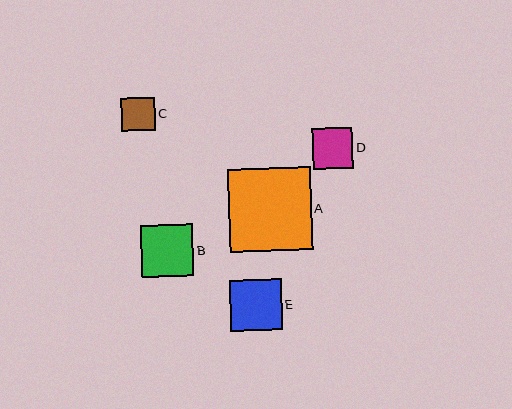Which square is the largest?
Square A is the largest with a size of approximately 83 pixels.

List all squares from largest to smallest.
From largest to smallest: A, B, E, D, C.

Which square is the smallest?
Square C is the smallest with a size of approximately 34 pixels.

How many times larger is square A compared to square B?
Square A is approximately 1.6 times the size of square B.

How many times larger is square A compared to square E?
Square A is approximately 1.6 times the size of square E.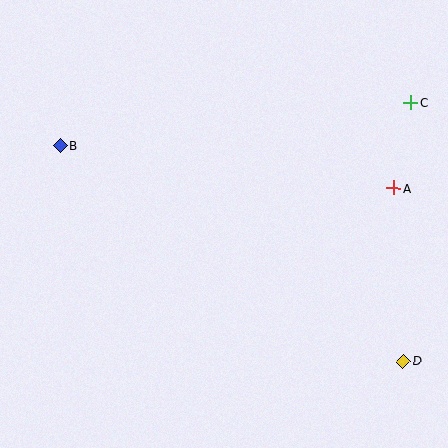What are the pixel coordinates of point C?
Point C is at (411, 102).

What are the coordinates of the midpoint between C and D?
The midpoint between C and D is at (407, 232).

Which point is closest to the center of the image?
Point A at (394, 188) is closest to the center.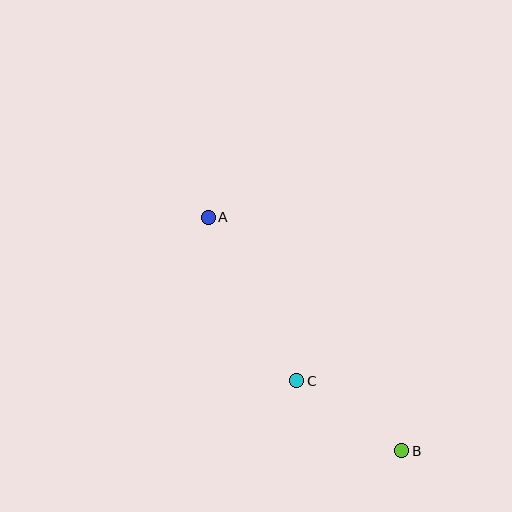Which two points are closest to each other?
Points B and C are closest to each other.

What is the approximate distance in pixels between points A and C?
The distance between A and C is approximately 186 pixels.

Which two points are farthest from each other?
Points A and B are farthest from each other.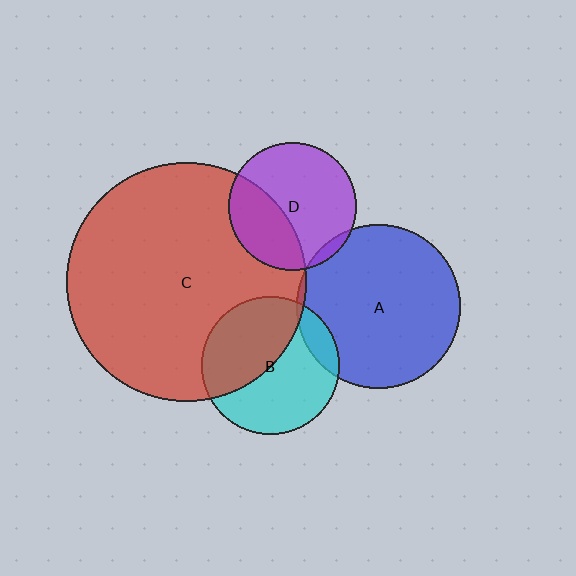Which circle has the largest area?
Circle C (red).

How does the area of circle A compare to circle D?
Approximately 1.6 times.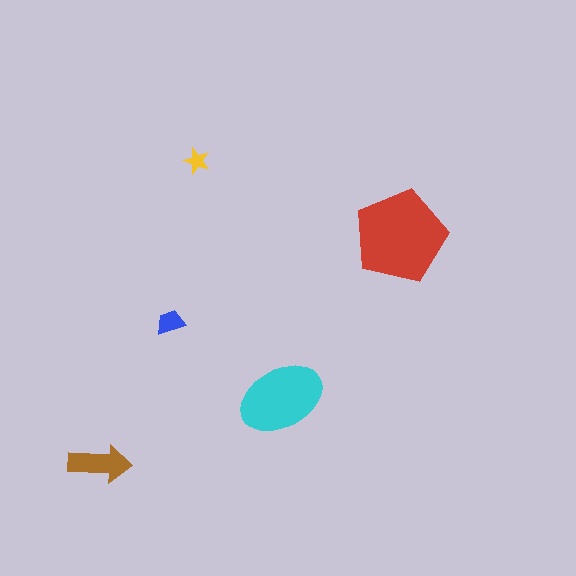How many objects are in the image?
There are 5 objects in the image.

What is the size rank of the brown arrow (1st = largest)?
3rd.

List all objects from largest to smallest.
The red pentagon, the cyan ellipse, the brown arrow, the blue trapezoid, the yellow star.